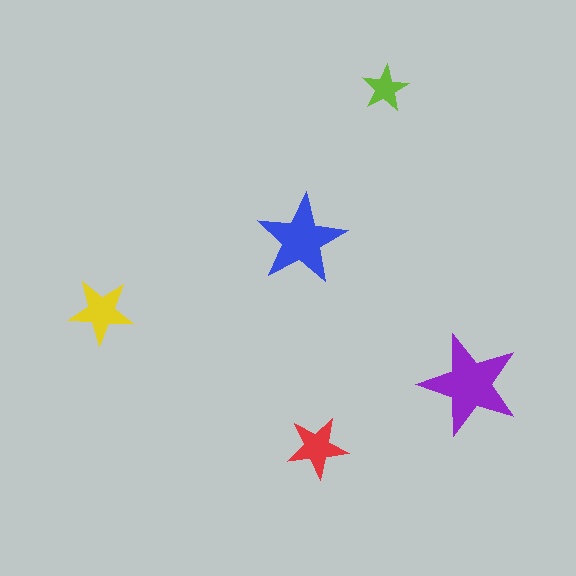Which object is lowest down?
The red star is bottommost.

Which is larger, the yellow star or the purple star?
The purple one.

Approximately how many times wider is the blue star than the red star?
About 1.5 times wider.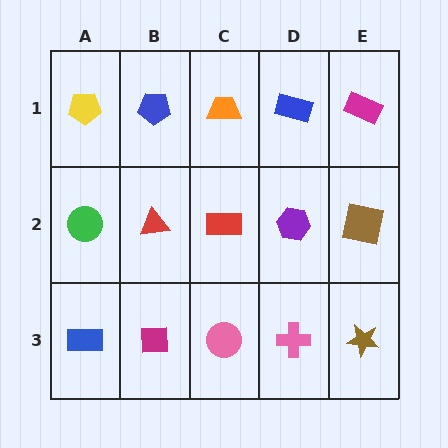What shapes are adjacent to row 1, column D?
A purple hexagon (row 2, column D), an orange trapezoid (row 1, column C), a magenta rectangle (row 1, column E).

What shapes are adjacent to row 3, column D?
A purple hexagon (row 2, column D), a pink circle (row 3, column C), a brown star (row 3, column E).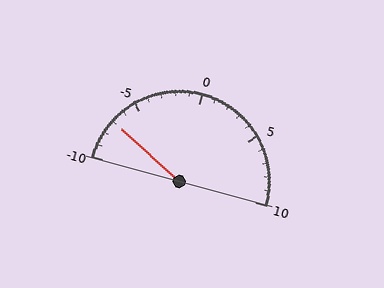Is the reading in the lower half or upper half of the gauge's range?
The reading is in the lower half of the range (-10 to 10).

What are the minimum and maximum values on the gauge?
The gauge ranges from -10 to 10.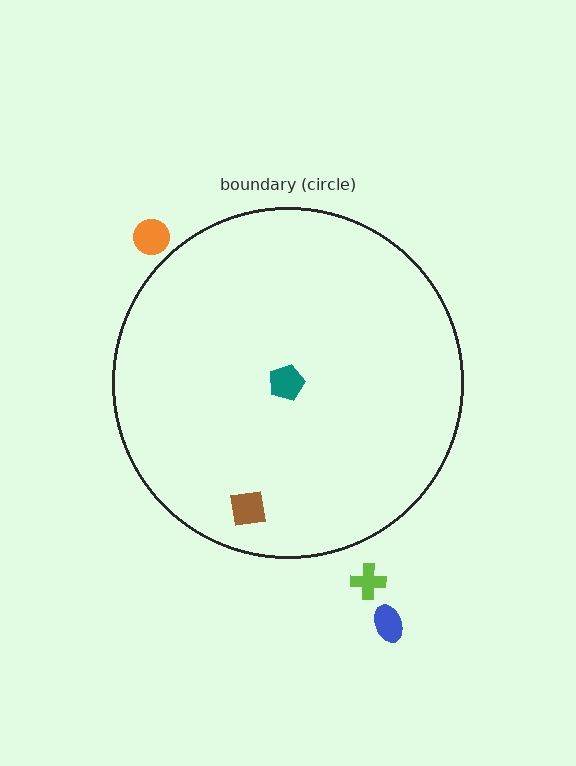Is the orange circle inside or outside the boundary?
Outside.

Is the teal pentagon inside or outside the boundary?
Inside.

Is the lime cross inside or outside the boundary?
Outside.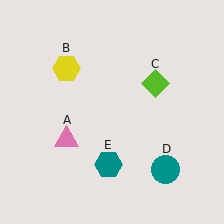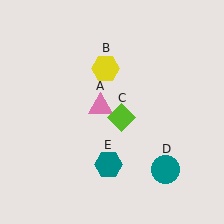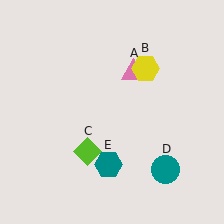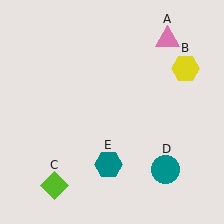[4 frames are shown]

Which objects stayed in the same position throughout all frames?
Teal circle (object D) and teal hexagon (object E) remained stationary.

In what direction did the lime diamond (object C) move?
The lime diamond (object C) moved down and to the left.